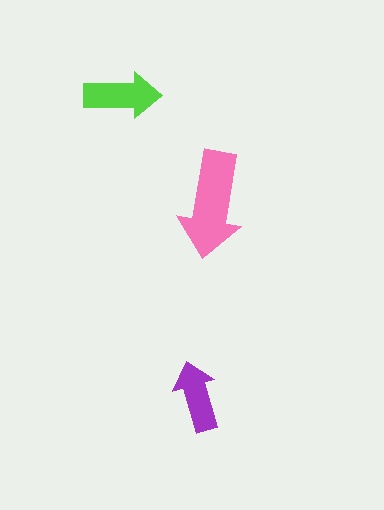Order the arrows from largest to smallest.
the pink one, the lime one, the purple one.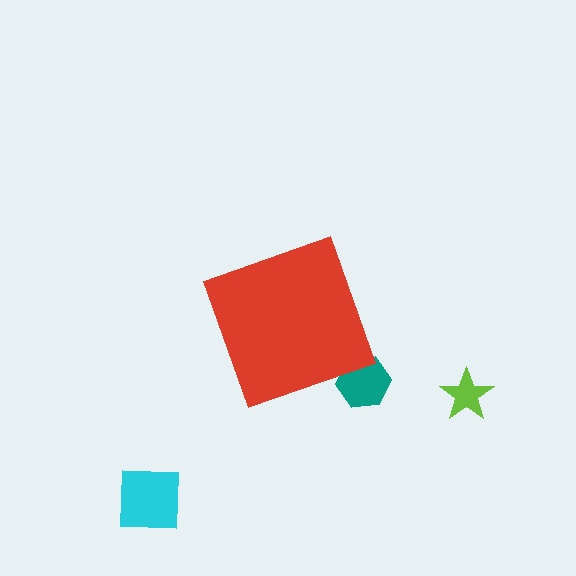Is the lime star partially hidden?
No, the lime star is fully visible.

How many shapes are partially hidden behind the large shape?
1 shape is partially hidden.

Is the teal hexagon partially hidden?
Yes, the teal hexagon is partially hidden behind the red diamond.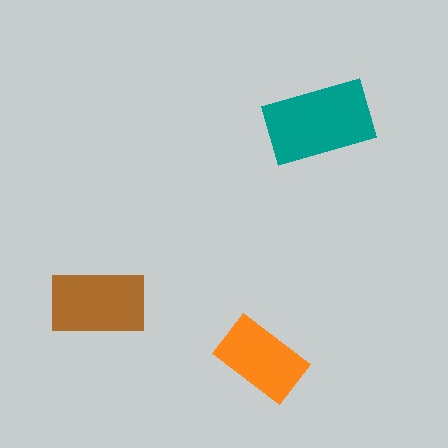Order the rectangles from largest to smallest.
the teal one, the brown one, the orange one.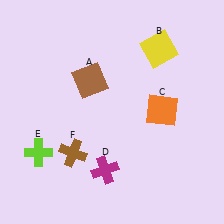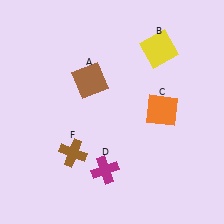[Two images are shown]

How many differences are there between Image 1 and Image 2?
There is 1 difference between the two images.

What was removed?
The lime cross (E) was removed in Image 2.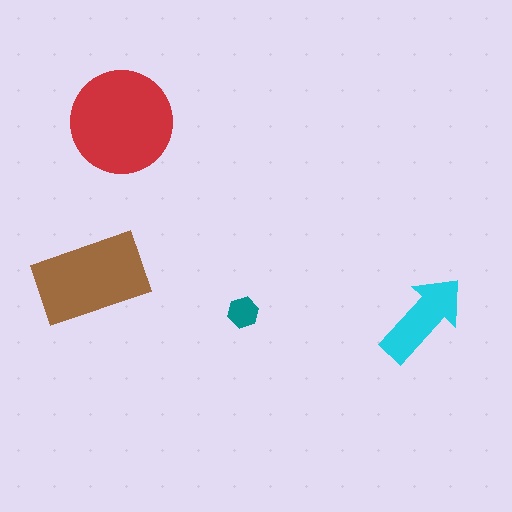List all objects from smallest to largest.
The teal hexagon, the cyan arrow, the brown rectangle, the red circle.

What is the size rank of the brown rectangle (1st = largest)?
2nd.